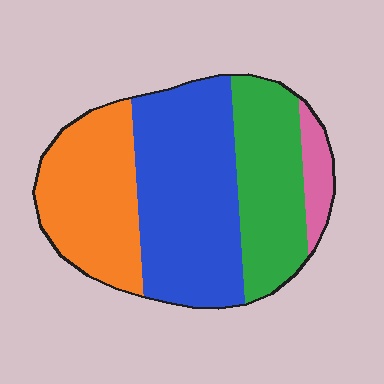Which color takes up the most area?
Blue, at roughly 40%.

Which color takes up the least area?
Pink, at roughly 5%.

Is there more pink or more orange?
Orange.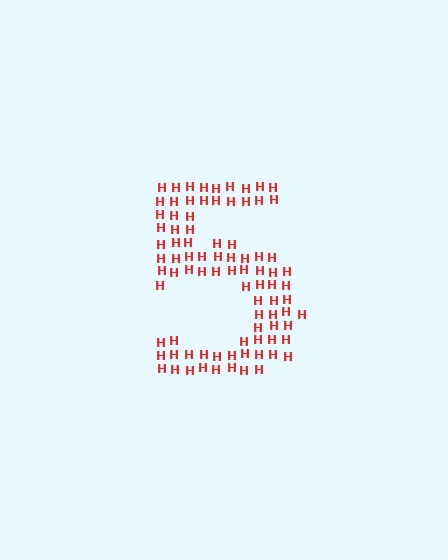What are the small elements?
The small elements are letter H's.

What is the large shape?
The large shape is the digit 5.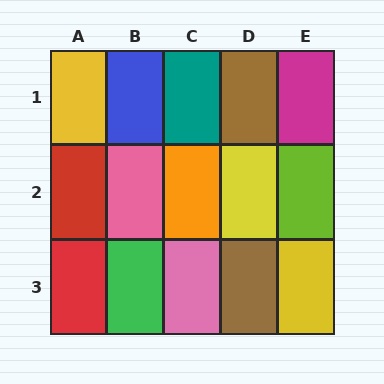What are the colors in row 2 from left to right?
Red, pink, orange, yellow, lime.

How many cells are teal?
1 cell is teal.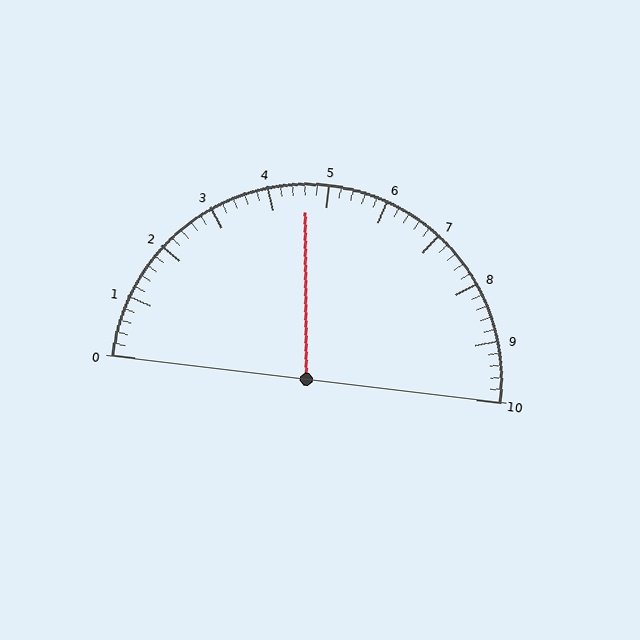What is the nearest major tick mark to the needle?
The nearest major tick mark is 5.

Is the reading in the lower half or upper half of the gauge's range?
The reading is in the lower half of the range (0 to 10).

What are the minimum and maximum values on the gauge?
The gauge ranges from 0 to 10.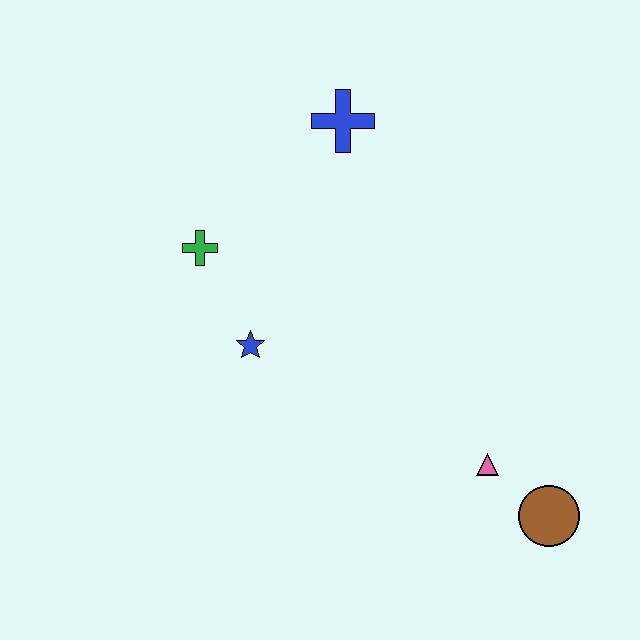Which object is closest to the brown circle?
The pink triangle is closest to the brown circle.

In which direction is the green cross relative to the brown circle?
The green cross is to the left of the brown circle.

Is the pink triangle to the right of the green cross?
Yes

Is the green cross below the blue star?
No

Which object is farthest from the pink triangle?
The blue cross is farthest from the pink triangle.